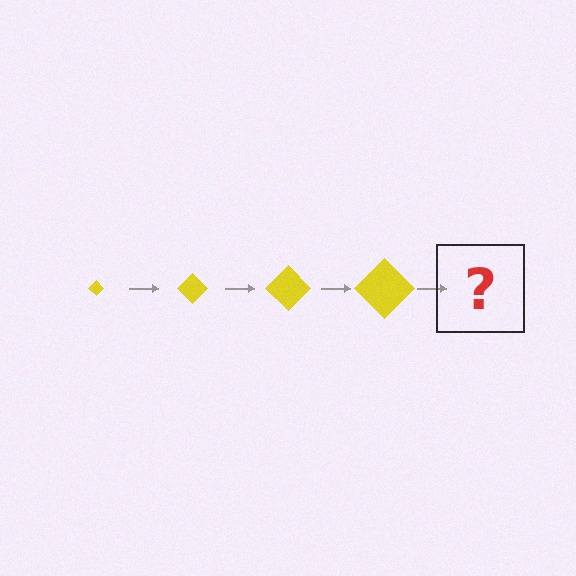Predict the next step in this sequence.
The next step is a yellow diamond, larger than the previous one.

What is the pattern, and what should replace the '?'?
The pattern is that the diamond gets progressively larger each step. The '?' should be a yellow diamond, larger than the previous one.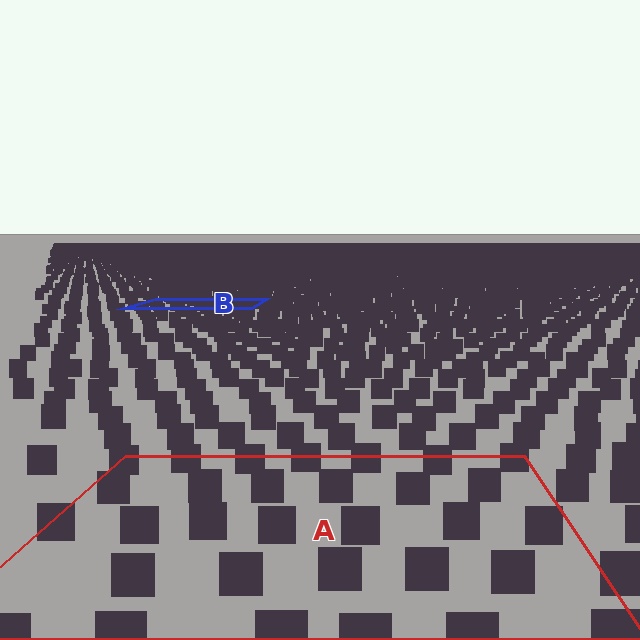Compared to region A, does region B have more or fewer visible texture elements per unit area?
Region B has more texture elements per unit area — they are packed more densely because it is farther away.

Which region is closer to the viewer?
Region A is closer. The texture elements there are larger and more spread out.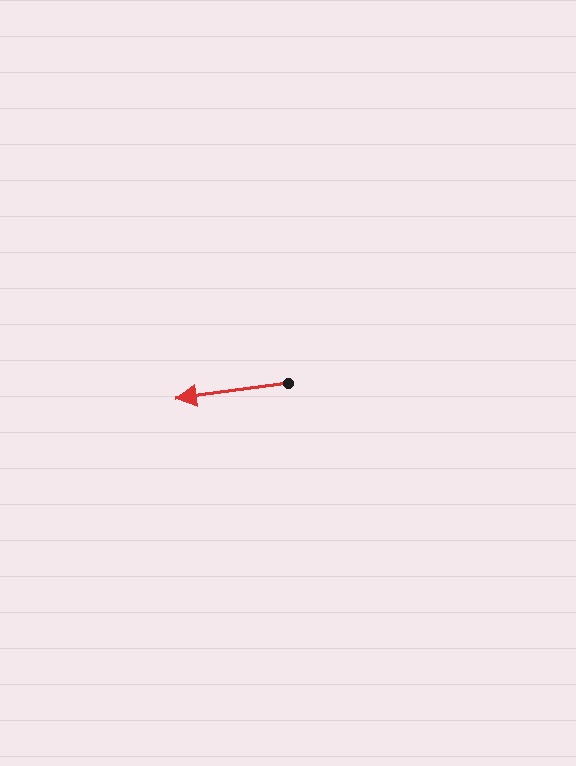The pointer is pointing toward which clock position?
Roughly 9 o'clock.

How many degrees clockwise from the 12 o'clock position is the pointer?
Approximately 262 degrees.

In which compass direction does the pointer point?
West.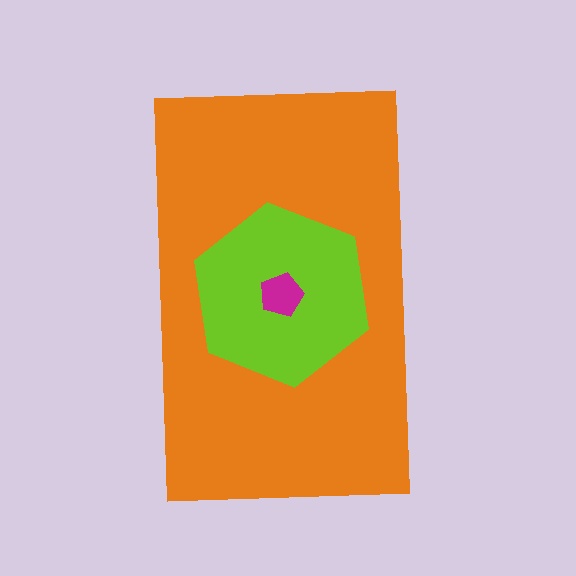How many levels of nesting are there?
3.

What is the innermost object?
The magenta pentagon.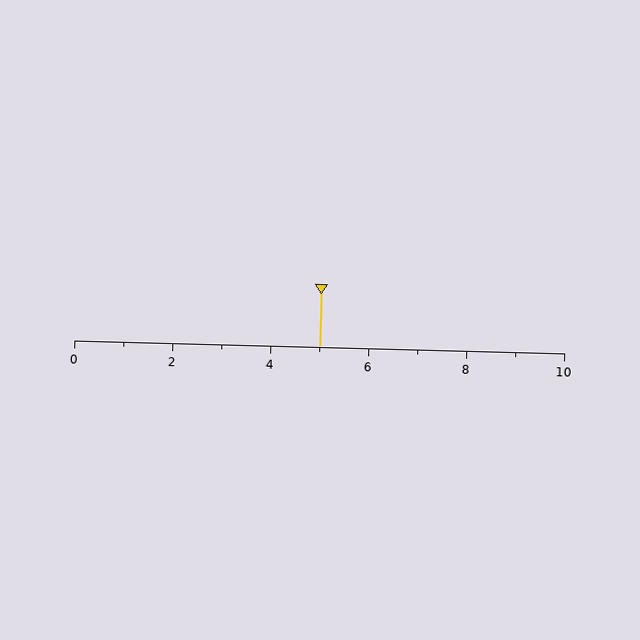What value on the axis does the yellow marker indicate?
The marker indicates approximately 5.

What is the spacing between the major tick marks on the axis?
The major ticks are spaced 2 apart.